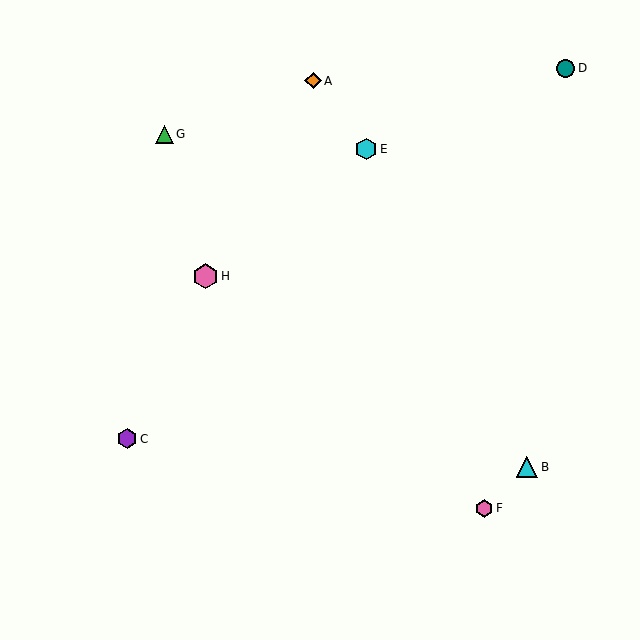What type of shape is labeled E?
Shape E is a cyan hexagon.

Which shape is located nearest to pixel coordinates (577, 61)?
The teal circle (labeled D) at (565, 68) is nearest to that location.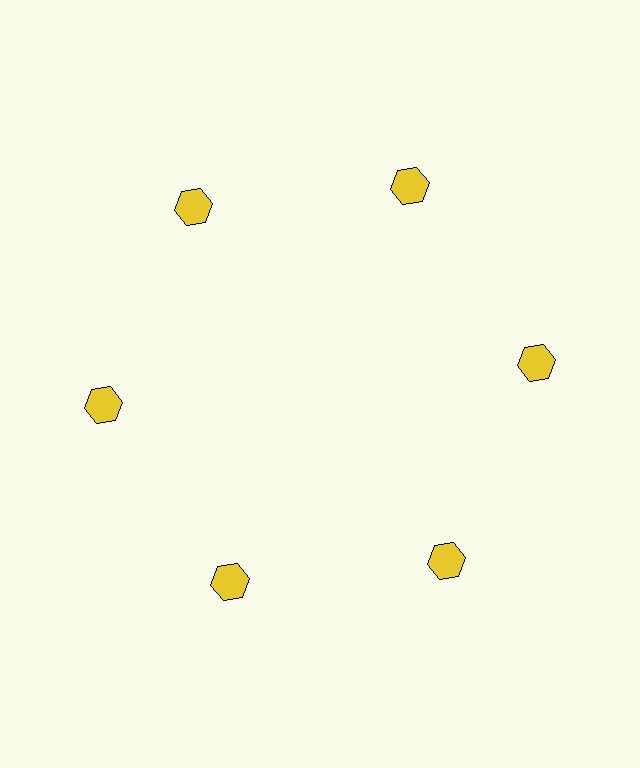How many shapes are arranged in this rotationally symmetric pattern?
There are 6 shapes, arranged in 6 groups of 1.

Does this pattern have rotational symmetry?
Yes, this pattern has 6-fold rotational symmetry. It looks the same after rotating 60 degrees around the center.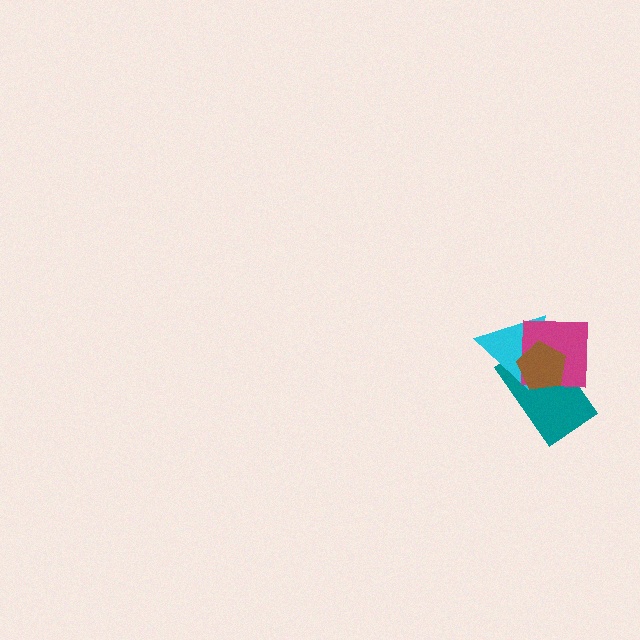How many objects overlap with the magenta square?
3 objects overlap with the magenta square.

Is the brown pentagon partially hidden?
No, no other shape covers it.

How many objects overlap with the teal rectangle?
3 objects overlap with the teal rectangle.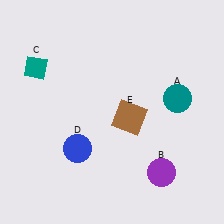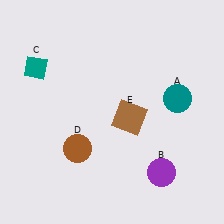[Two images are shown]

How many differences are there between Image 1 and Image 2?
There is 1 difference between the two images.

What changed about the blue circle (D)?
In Image 1, D is blue. In Image 2, it changed to brown.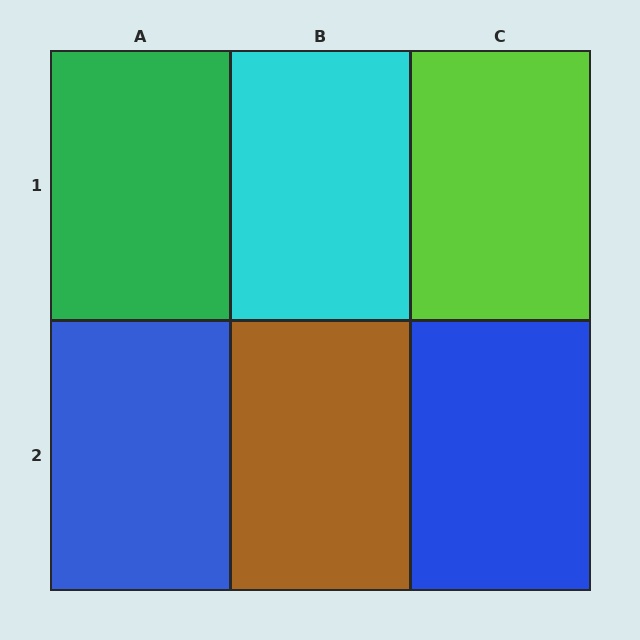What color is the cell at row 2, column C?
Blue.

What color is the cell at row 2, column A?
Blue.